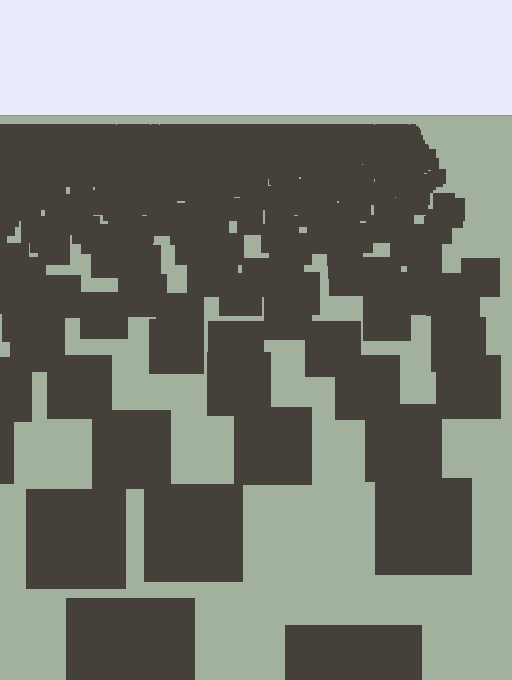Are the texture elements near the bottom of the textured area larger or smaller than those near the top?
Larger. Near the bottom, elements are closer to the viewer and appear at a bigger on-screen size.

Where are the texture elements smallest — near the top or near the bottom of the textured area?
Near the top.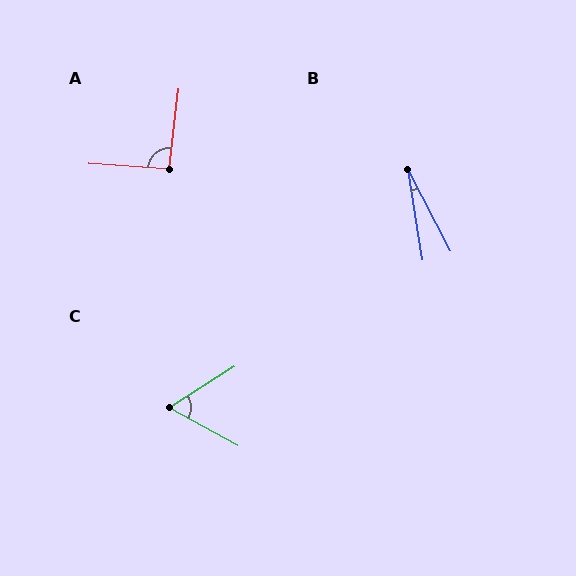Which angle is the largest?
A, at approximately 93 degrees.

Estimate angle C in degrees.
Approximately 61 degrees.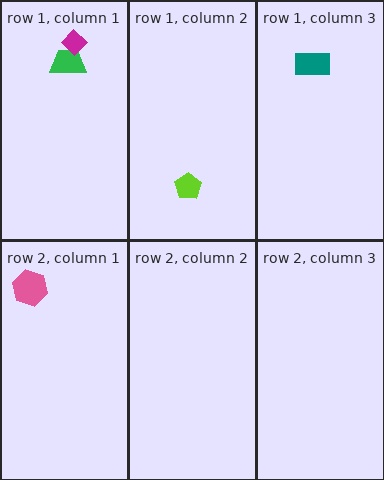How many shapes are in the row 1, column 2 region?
1.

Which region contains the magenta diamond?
The row 1, column 1 region.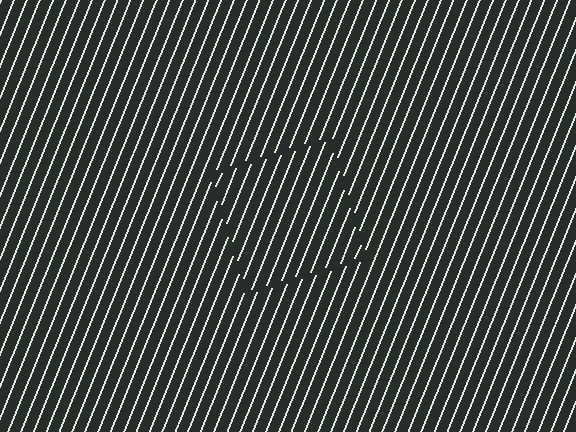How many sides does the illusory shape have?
4 sides — the line-ends trace a square.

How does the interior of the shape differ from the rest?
The interior of the shape contains the same grating, shifted by half a period — the contour is defined by the phase discontinuity where line-ends from the inner and outer gratings abut.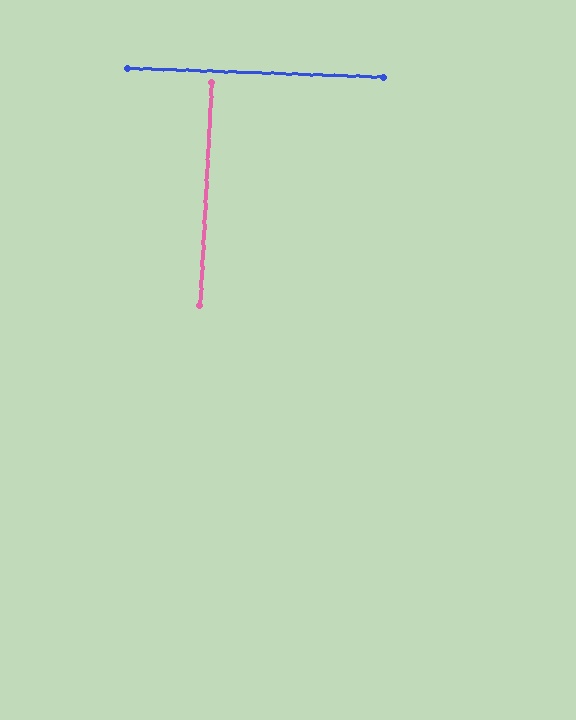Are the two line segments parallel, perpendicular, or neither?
Perpendicular — they meet at approximately 89°.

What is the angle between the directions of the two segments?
Approximately 89 degrees.